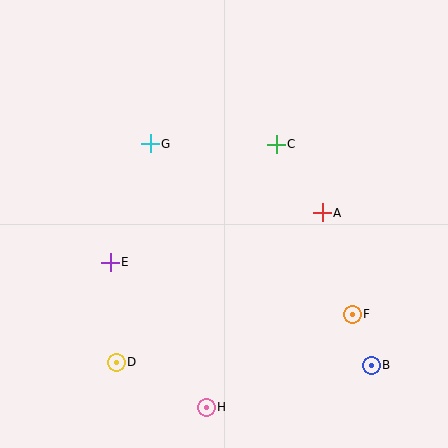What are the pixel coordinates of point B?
Point B is at (371, 365).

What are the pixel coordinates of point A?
Point A is at (322, 213).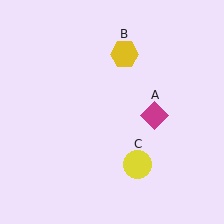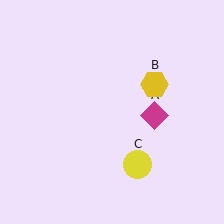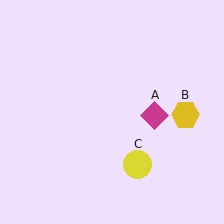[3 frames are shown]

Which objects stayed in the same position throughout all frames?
Magenta diamond (object A) and yellow circle (object C) remained stationary.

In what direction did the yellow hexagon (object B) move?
The yellow hexagon (object B) moved down and to the right.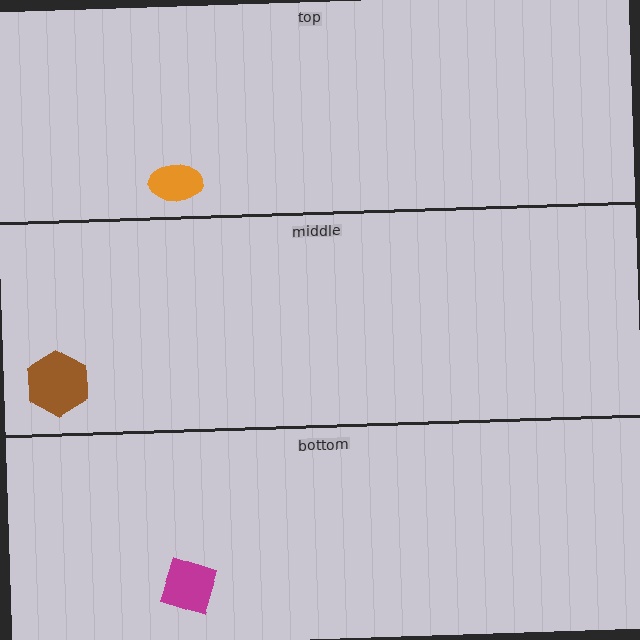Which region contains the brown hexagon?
The middle region.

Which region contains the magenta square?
The bottom region.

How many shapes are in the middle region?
1.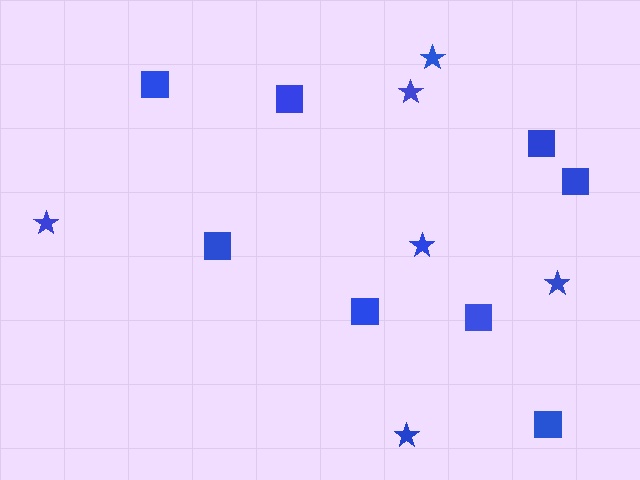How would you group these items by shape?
There are 2 groups: one group of squares (8) and one group of stars (6).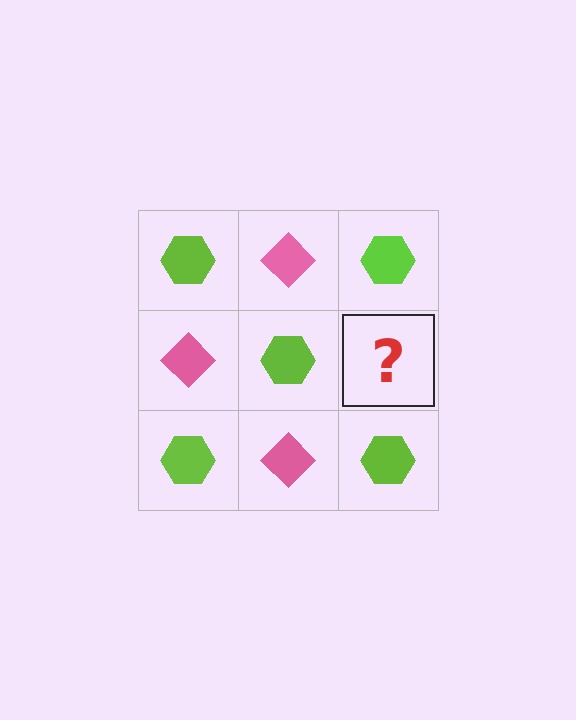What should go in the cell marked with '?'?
The missing cell should contain a pink diamond.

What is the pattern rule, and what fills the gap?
The rule is that it alternates lime hexagon and pink diamond in a checkerboard pattern. The gap should be filled with a pink diamond.